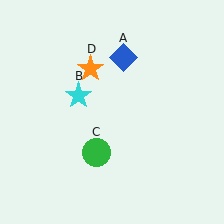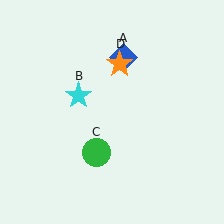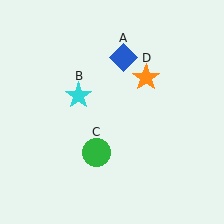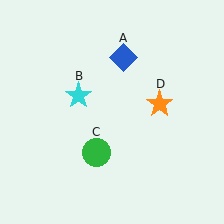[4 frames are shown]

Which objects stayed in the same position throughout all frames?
Blue diamond (object A) and cyan star (object B) and green circle (object C) remained stationary.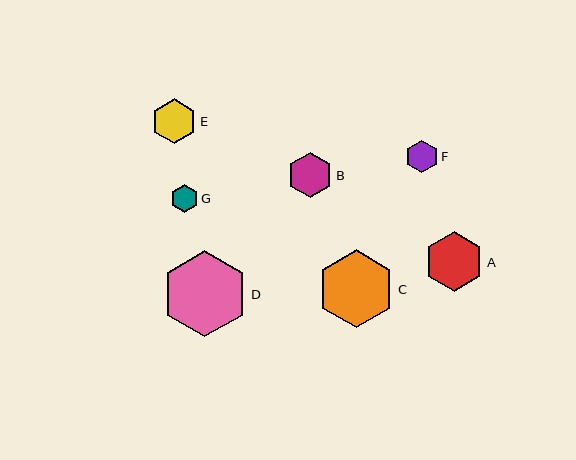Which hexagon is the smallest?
Hexagon G is the smallest with a size of approximately 28 pixels.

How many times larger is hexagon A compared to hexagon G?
Hexagon A is approximately 2.1 times the size of hexagon G.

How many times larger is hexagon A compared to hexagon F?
Hexagon A is approximately 1.8 times the size of hexagon F.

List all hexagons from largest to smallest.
From largest to smallest: D, C, A, B, E, F, G.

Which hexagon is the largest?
Hexagon D is the largest with a size of approximately 86 pixels.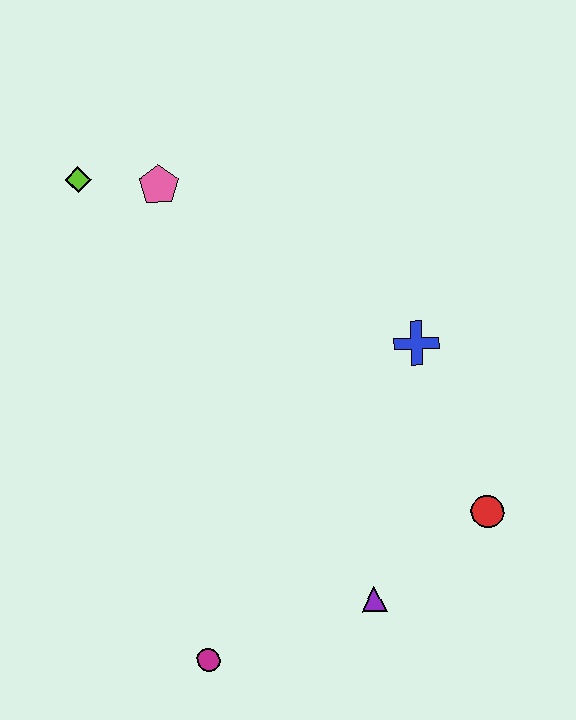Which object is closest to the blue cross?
The red circle is closest to the blue cross.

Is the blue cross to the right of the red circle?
No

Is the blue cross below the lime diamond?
Yes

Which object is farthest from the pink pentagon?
The magenta circle is farthest from the pink pentagon.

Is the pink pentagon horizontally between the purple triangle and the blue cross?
No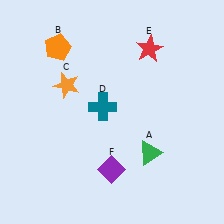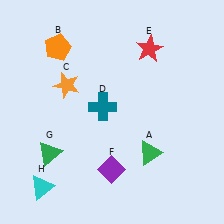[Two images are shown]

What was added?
A green triangle (G), a cyan triangle (H) were added in Image 2.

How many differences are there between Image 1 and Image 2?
There are 2 differences between the two images.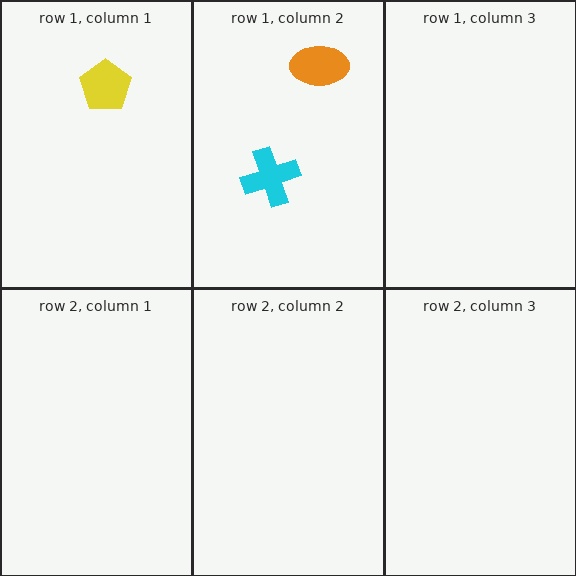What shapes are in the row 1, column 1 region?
The yellow pentagon.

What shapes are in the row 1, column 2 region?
The cyan cross, the orange ellipse.